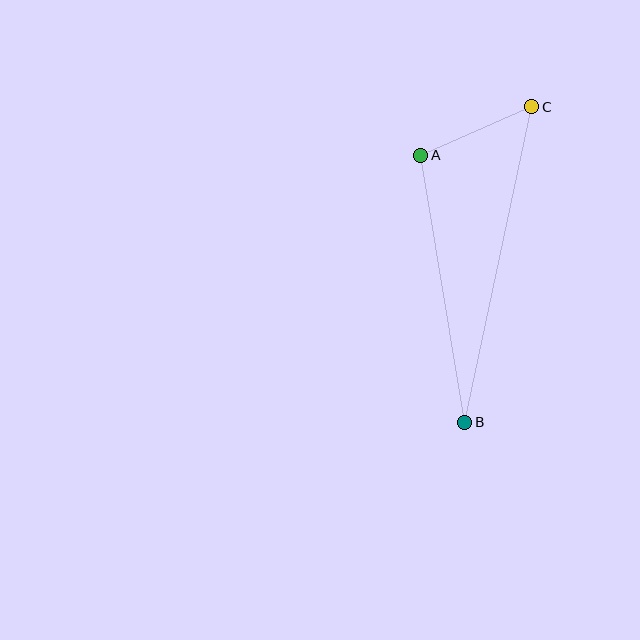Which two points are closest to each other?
Points A and C are closest to each other.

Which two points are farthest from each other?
Points B and C are farthest from each other.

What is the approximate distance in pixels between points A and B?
The distance between A and B is approximately 270 pixels.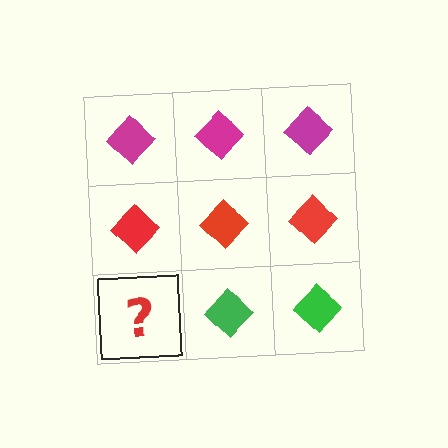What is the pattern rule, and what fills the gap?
The rule is that each row has a consistent color. The gap should be filled with a green diamond.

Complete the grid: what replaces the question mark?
The question mark should be replaced with a green diamond.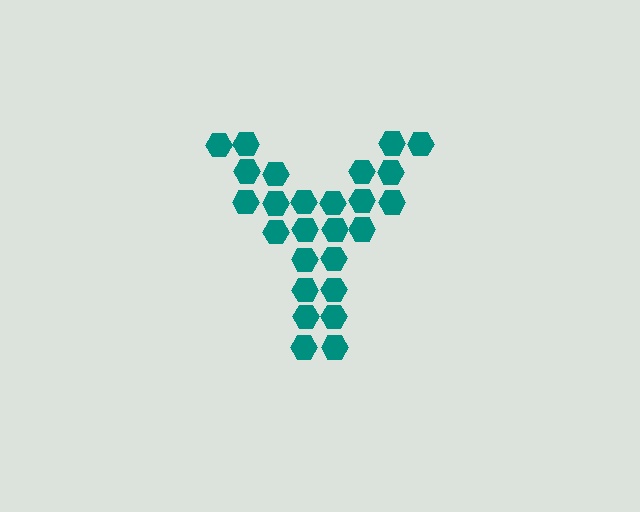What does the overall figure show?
The overall figure shows the letter Y.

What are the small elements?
The small elements are hexagons.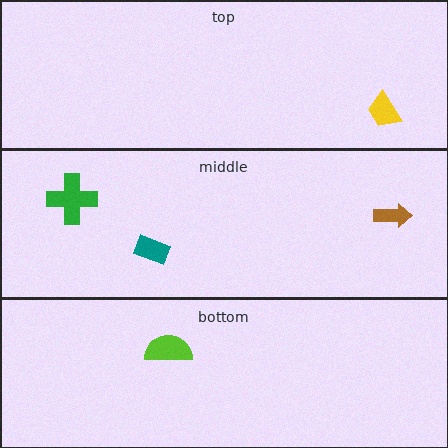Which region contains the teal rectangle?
The middle region.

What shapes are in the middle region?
The green cross, the teal rectangle, the brown arrow.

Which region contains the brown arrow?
The middle region.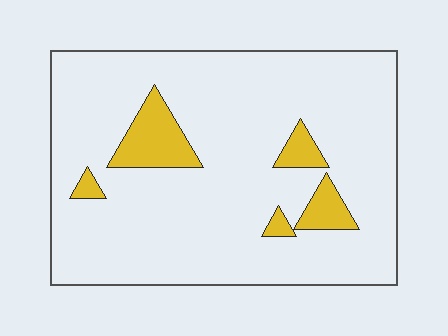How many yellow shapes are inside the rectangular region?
5.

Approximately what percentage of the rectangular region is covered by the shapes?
Approximately 10%.